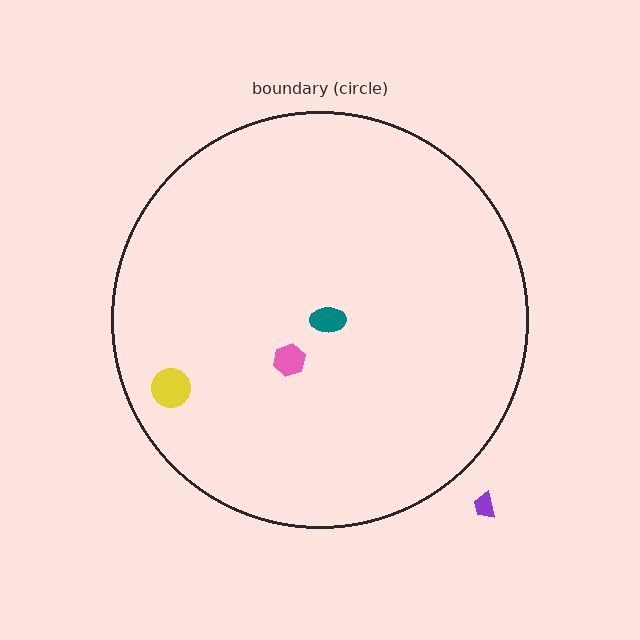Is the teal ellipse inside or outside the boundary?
Inside.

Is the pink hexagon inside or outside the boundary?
Inside.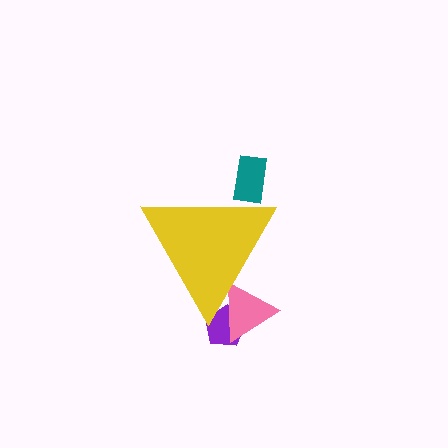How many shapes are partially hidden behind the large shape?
3 shapes are partially hidden.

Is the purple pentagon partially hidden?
Yes, the purple pentagon is partially hidden behind the yellow triangle.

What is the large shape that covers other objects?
A yellow triangle.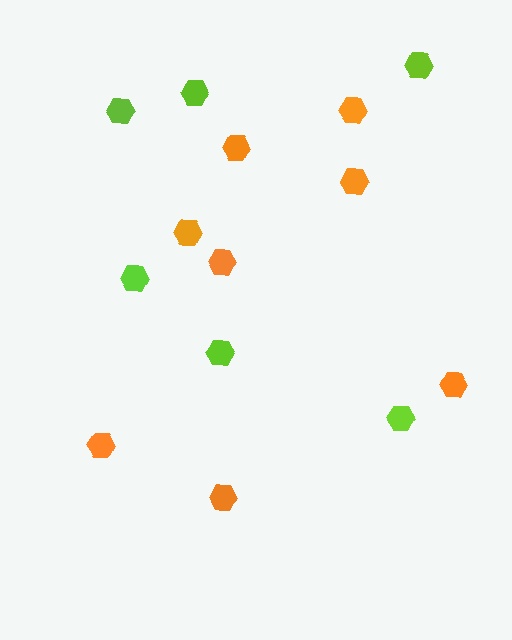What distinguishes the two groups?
There are 2 groups: one group of lime hexagons (6) and one group of orange hexagons (8).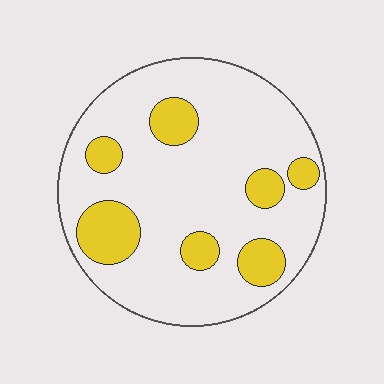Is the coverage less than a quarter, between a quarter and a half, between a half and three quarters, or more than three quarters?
Less than a quarter.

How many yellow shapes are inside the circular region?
7.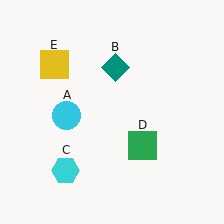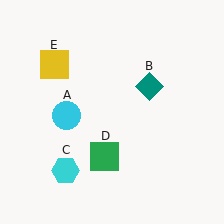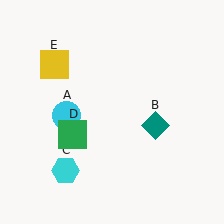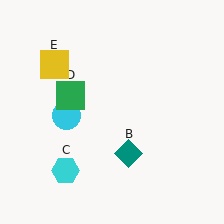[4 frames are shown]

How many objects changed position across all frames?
2 objects changed position: teal diamond (object B), green square (object D).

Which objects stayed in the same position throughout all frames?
Cyan circle (object A) and cyan hexagon (object C) and yellow square (object E) remained stationary.